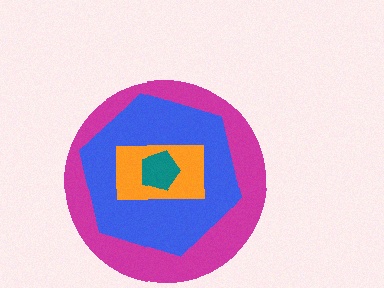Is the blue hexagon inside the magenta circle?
Yes.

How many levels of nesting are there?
4.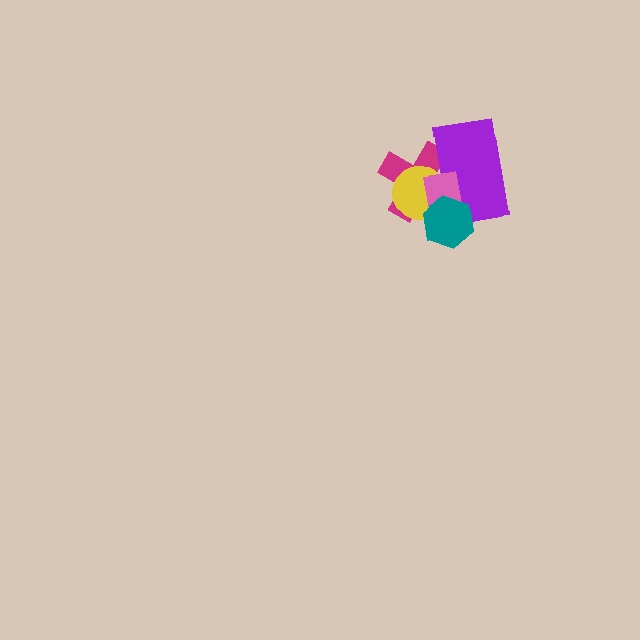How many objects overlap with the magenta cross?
4 objects overlap with the magenta cross.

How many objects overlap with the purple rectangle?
4 objects overlap with the purple rectangle.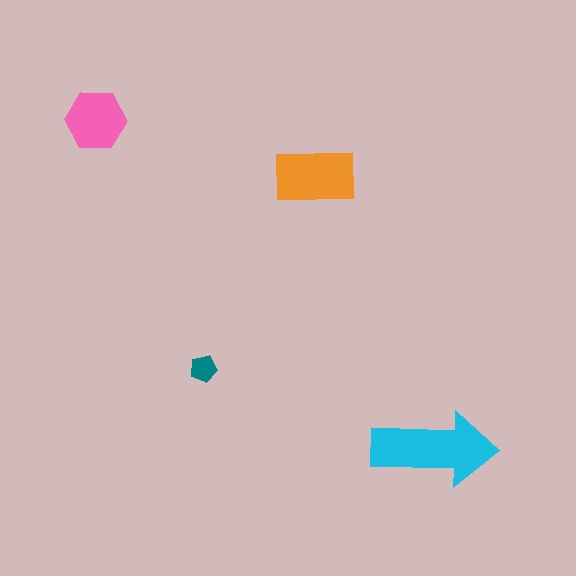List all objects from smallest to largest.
The teal pentagon, the pink hexagon, the orange rectangle, the cyan arrow.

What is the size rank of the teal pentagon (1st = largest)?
4th.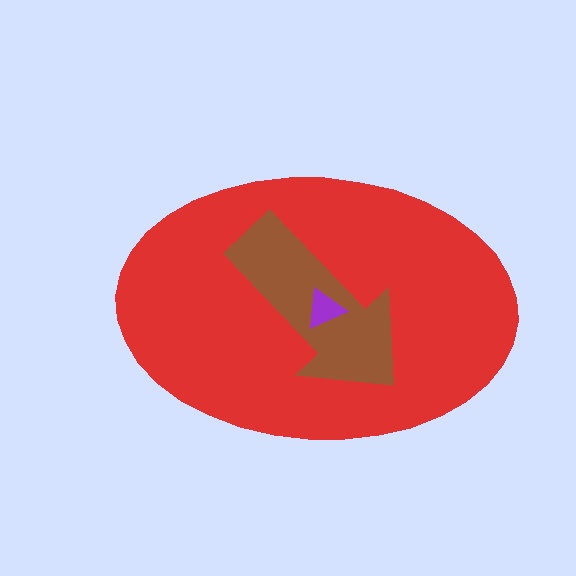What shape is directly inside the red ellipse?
The brown arrow.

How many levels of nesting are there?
3.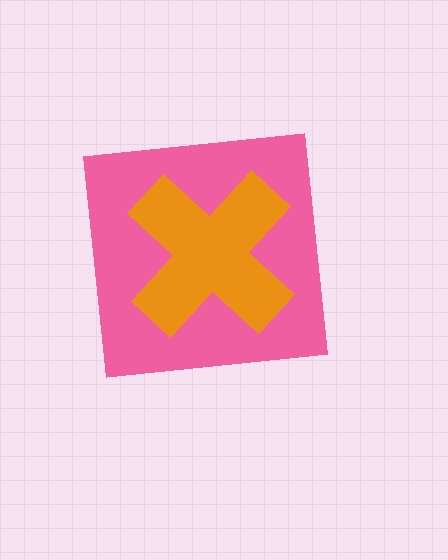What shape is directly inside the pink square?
The orange cross.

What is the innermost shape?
The orange cross.